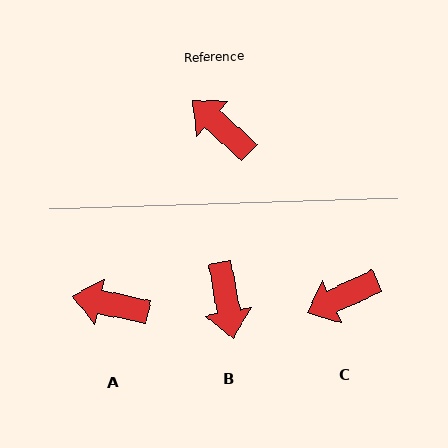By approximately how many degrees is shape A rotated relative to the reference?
Approximately 31 degrees counter-clockwise.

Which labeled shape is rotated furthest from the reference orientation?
B, about 142 degrees away.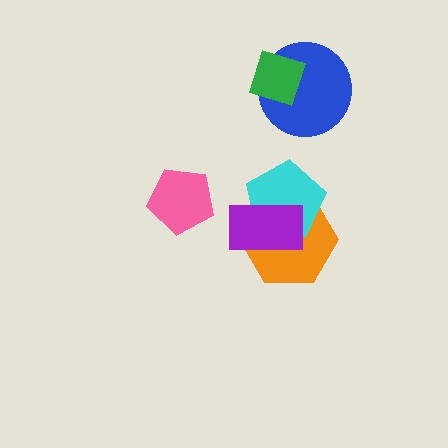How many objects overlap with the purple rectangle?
2 objects overlap with the purple rectangle.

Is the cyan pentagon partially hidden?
Yes, it is partially covered by another shape.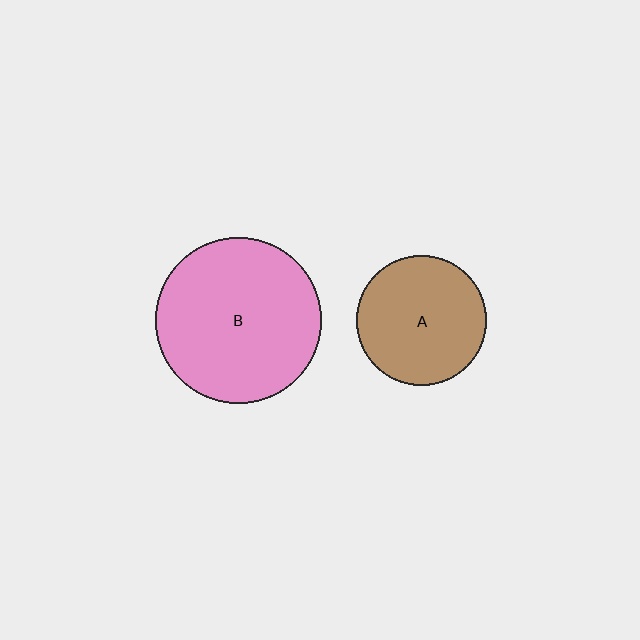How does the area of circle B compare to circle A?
Approximately 1.7 times.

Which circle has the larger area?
Circle B (pink).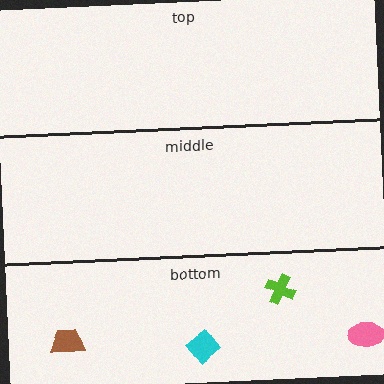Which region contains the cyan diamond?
The bottom region.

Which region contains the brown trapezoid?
The bottom region.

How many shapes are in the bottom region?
4.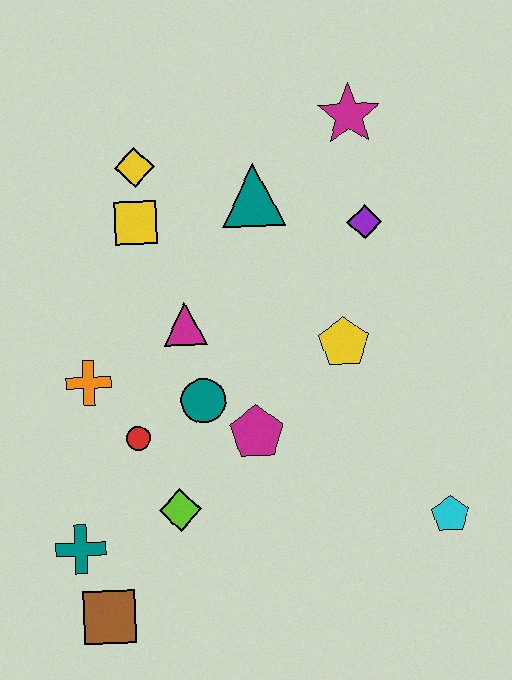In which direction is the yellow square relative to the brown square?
The yellow square is above the brown square.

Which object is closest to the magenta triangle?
The teal circle is closest to the magenta triangle.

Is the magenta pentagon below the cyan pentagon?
No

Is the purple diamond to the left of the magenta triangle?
No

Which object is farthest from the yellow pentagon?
The brown square is farthest from the yellow pentagon.